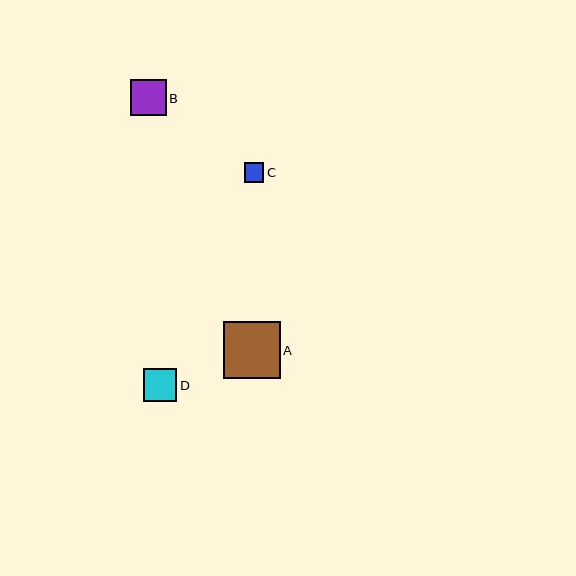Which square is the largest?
Square A is the largest with a size of approximately 57 pixels.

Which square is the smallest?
Square C is the smallest with a size of approximately 19 pixels.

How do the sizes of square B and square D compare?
Square B and square D are approximately the same size.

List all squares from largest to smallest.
From largest to smallest: A, B, D, C.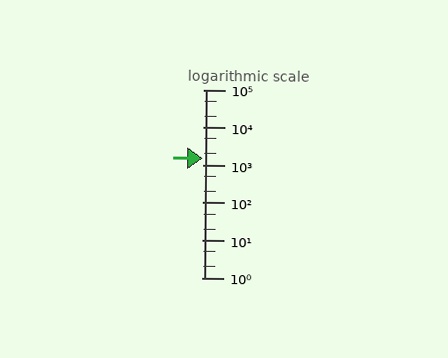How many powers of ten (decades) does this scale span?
The scale spans 5 decades, from 1 to 100000.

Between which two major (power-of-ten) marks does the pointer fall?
The pointer is between 1000 and 10000.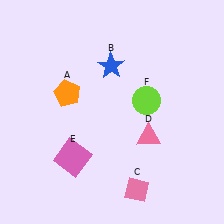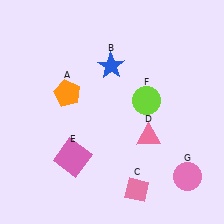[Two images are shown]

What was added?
A pink circle (G) was added in Image 2.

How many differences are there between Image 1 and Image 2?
There is 1 difference between the two images.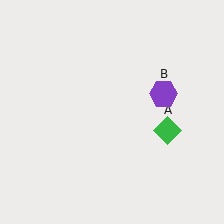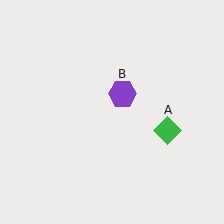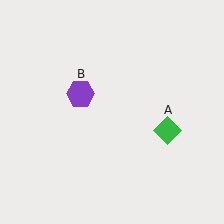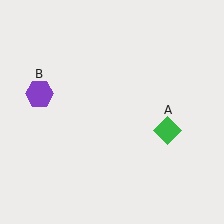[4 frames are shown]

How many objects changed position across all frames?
1 object changed position: purple hexagon (object B).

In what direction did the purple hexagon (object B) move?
The purple hexagon (object B) moved left.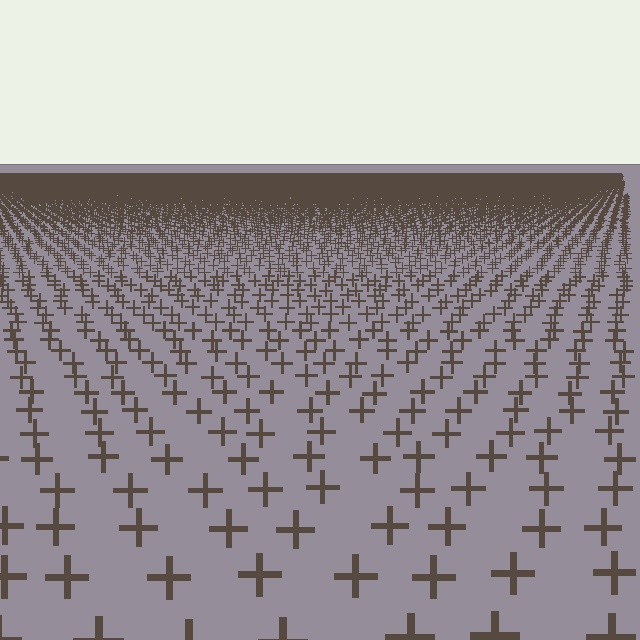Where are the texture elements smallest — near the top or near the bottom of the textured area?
Near the top.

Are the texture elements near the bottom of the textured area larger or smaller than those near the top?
Larger. Near the bottom, elements are closer to the viewer and appear at a bigger on-screen size.